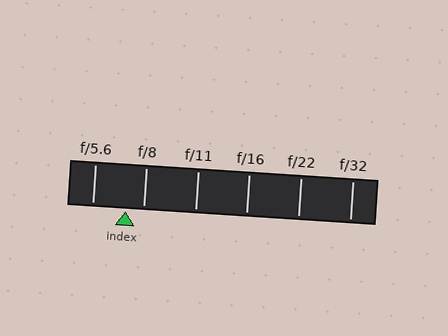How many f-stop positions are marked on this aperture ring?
There are 6 f-stop positions marked.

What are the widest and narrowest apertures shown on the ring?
The widest aperture shown is f/5.6 and the narrowest is f/32.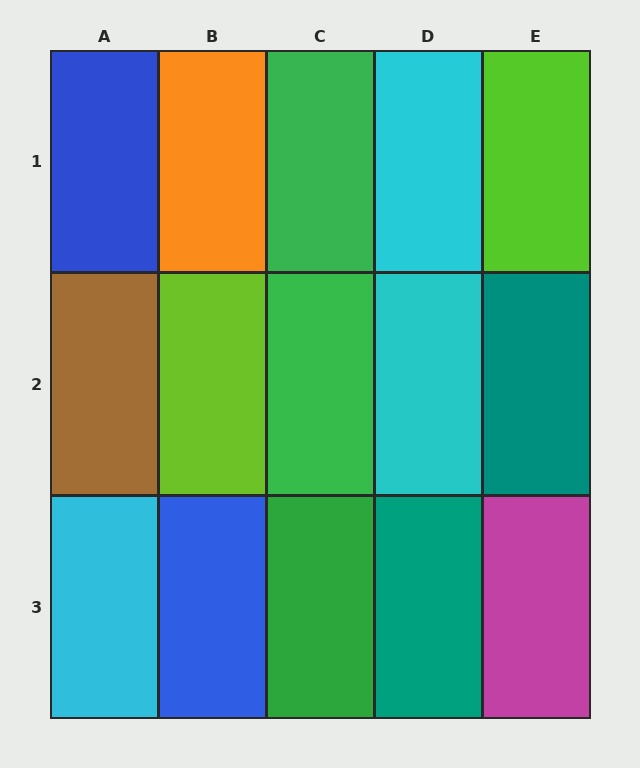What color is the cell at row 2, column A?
Brown.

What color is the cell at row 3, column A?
Cyan.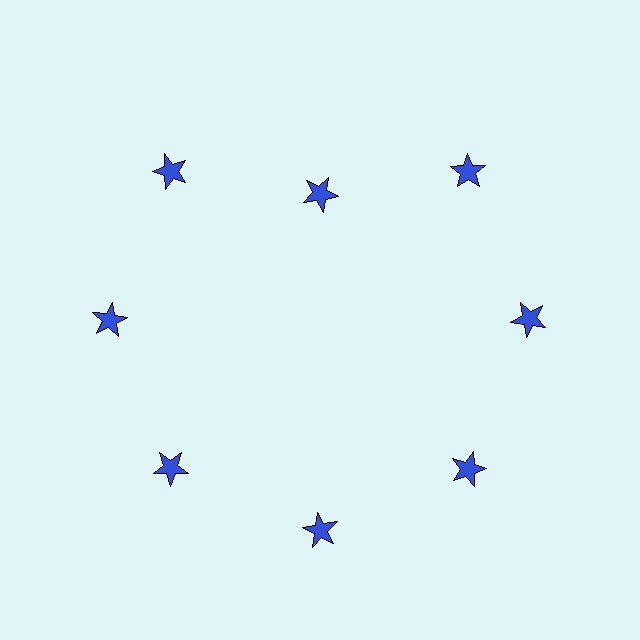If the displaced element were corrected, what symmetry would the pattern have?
It would have 8-fold rotational symmetry — the pattern would map onto itself every 45 degrees.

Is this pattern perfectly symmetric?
No. The 8 blue stars are arranged in a ring, but one element near the 12 o'clock position is pulled inward toward the center, breaking the 8-fold rotational symmetry.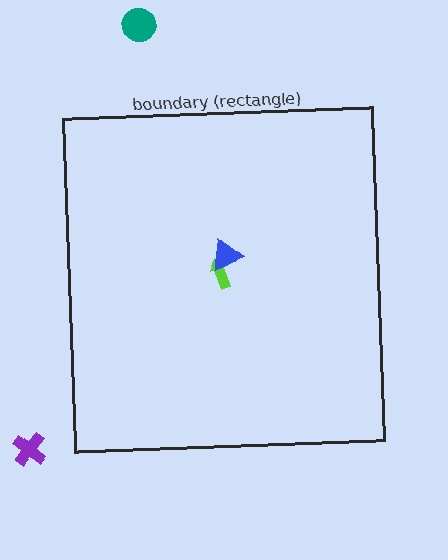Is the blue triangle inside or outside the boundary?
Inside.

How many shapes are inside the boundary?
2 inside, 2 outside.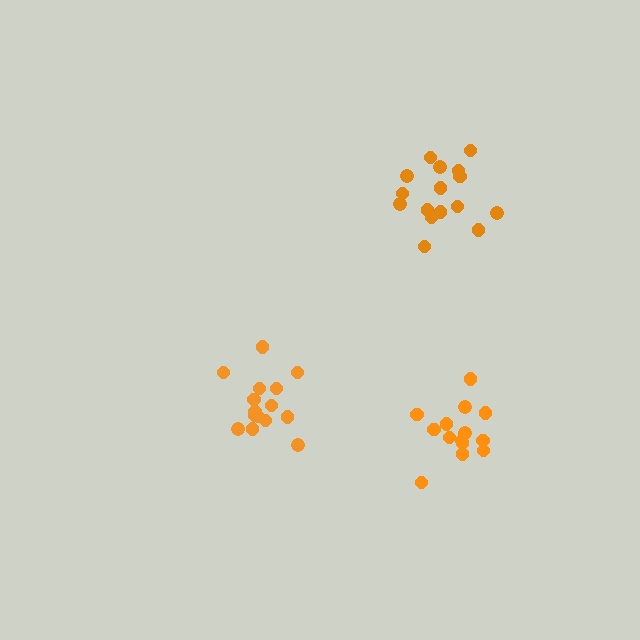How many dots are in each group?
Group 1: 14 dots, Group 2: 16 dots, Group 3: 15 dots (45 total).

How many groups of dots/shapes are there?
There are 3 groups.